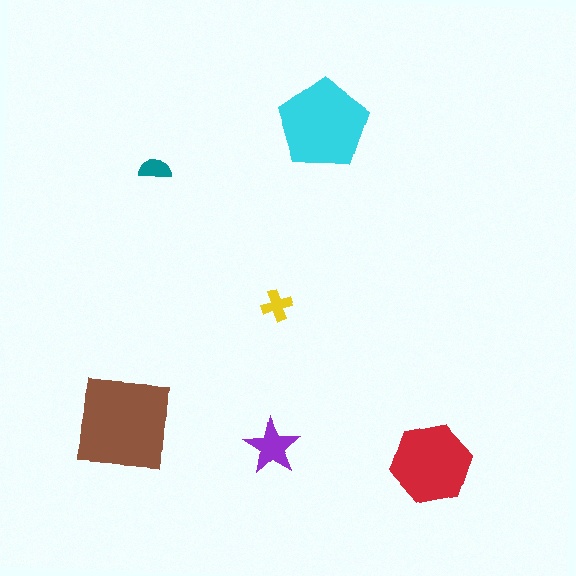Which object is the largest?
The brown square.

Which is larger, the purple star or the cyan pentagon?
The cyan pentagon.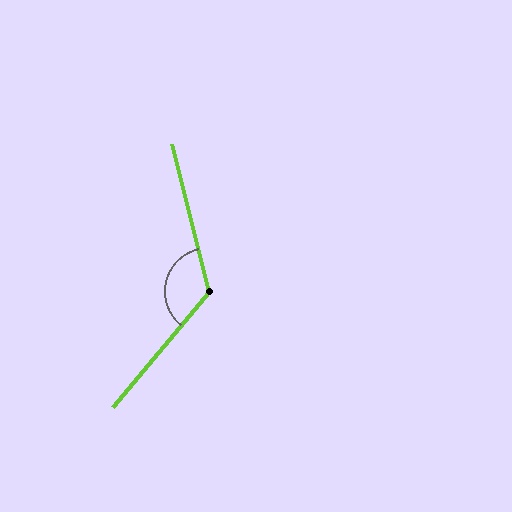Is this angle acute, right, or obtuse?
It is obtuse.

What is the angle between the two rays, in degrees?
Approximately 127 degrees.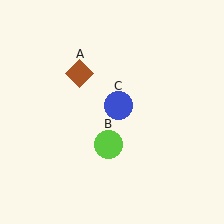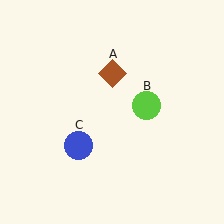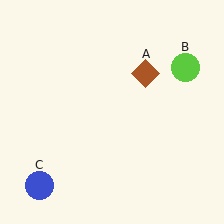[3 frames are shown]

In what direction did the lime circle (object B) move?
The lime circle (object B) moved up and to the right.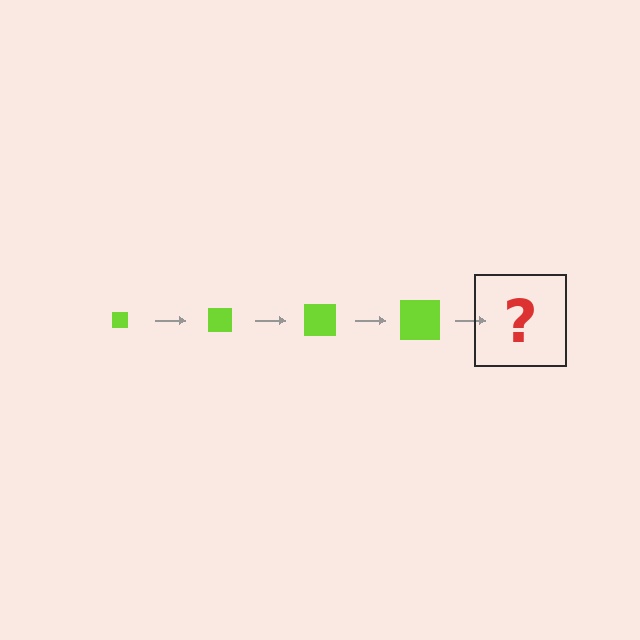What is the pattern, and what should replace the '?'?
The pattern is that the square gets progressively larger each step. The '?' should be a lime square, larger than the previous one.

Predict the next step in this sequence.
The next step is a lime square, larger than the previous one.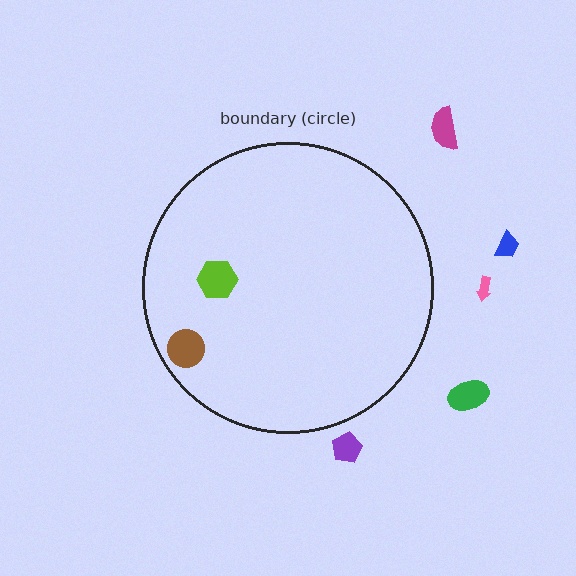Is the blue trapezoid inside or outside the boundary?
Outside.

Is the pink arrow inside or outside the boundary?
Outside.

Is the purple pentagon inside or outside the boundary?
Outside.